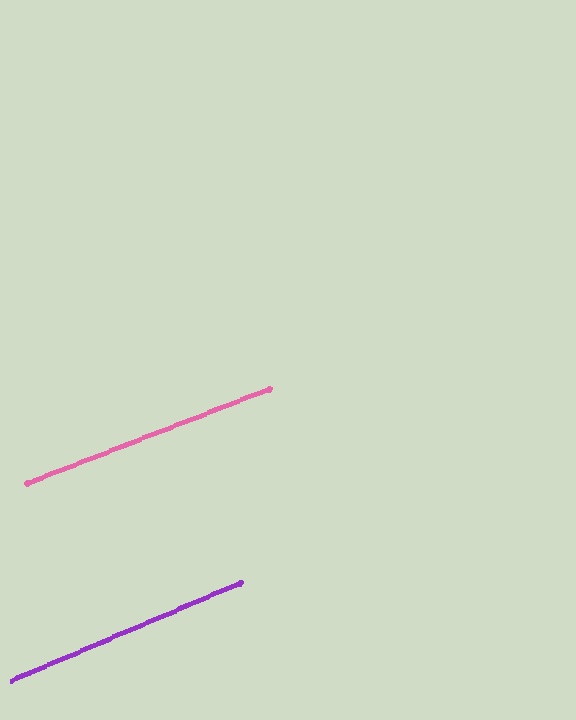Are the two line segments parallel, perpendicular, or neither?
Parallel — their directions differ by only 1.8°.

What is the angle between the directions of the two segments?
Approximately 2 degrees.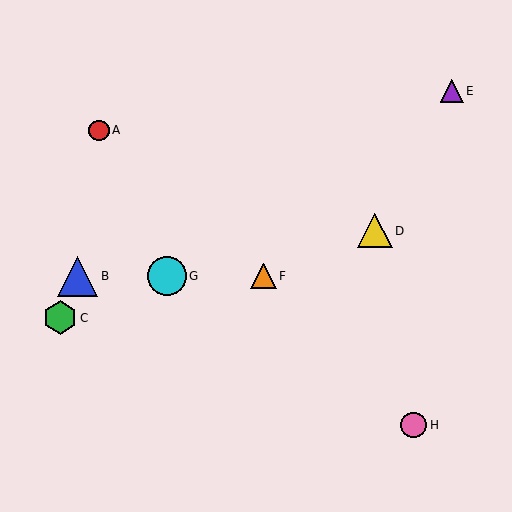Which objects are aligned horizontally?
Objects B, F, G are aligned horizontally.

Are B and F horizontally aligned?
Yes, both are at y≈276.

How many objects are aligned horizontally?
3 objects (B, F, G) are aligned horizontally.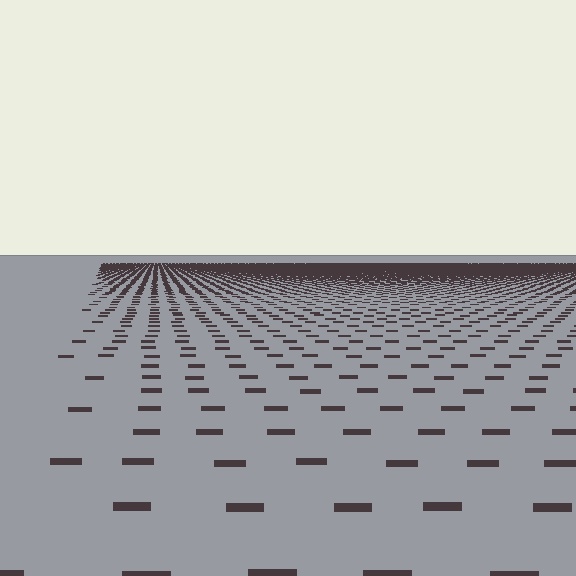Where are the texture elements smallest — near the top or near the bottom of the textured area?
Near the top.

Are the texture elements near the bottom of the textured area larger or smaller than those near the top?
Larger. Near the bottom, elements are closer to the viewer and appear at a bigger on-screen size.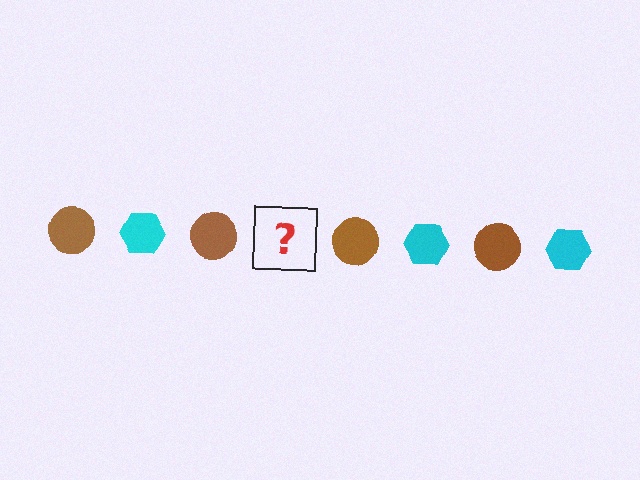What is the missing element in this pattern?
The missing element is a cyan hexagon.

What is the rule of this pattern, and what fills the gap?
The rule is that the pattern alternates between brown circle and cyan hexagon. The gap should be filled with a cyan hexagon.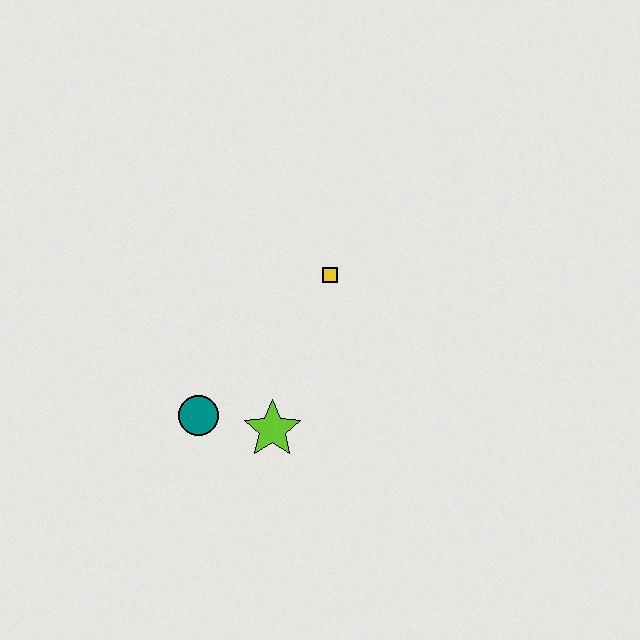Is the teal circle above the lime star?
Yes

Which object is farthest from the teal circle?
The yellow square is farthest from the teal circle.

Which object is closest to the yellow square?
The lime star is closest to the yellow square.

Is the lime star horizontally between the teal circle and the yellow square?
Yes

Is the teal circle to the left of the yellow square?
Yes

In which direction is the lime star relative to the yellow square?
The lime star is below the yellow square.